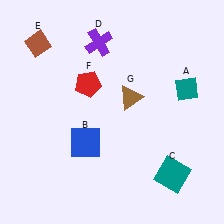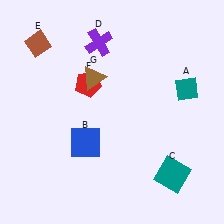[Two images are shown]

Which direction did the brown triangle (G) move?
The brown triangle (G) moved left.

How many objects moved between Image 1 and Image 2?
1 object moved between the two images.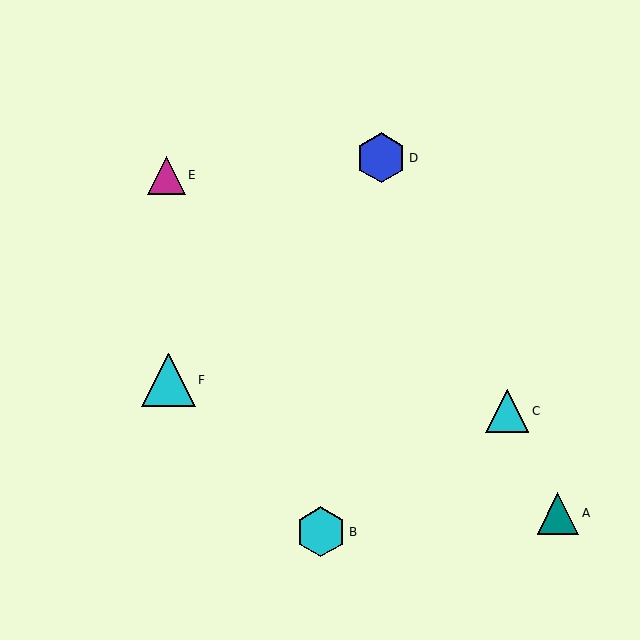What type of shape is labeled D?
Shape D is a blue hexagon.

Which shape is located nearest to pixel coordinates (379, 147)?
The blue hexagon (labeled D) at (381, 158) is nearest to that location.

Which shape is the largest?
The cyan triangle (labeled F) is the largest.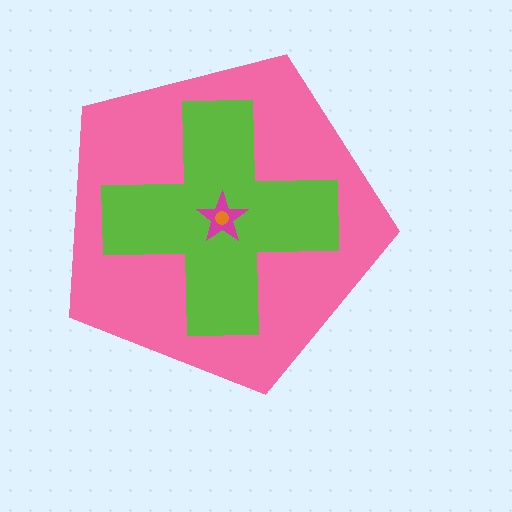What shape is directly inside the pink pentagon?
The lime cross.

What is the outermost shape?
The pink pentagon.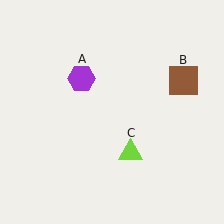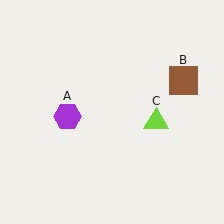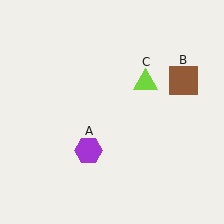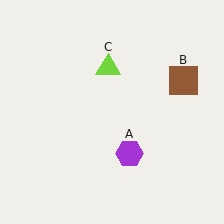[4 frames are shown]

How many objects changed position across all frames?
2 objects changed position: purple hexagon (object A), lime triangle (object C).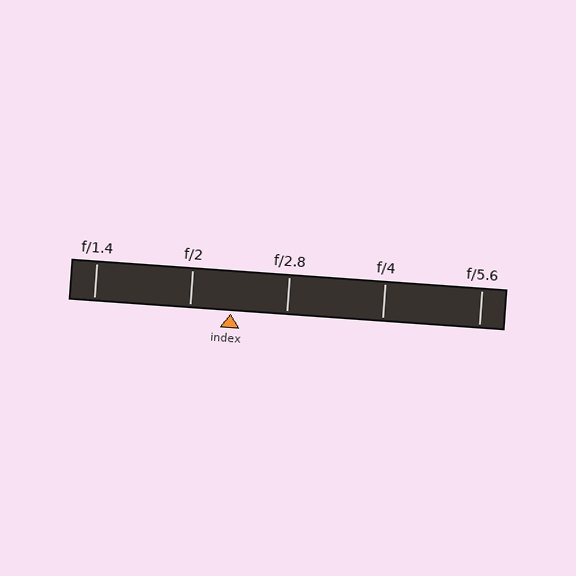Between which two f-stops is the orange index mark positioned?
The index mark is between f/2 and f/2.8.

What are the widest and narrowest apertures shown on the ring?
The widest aperture shown is f/1.4 and the narrowest is f/5.6.